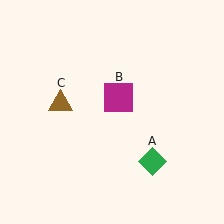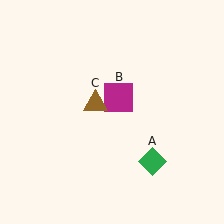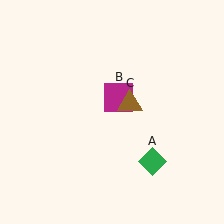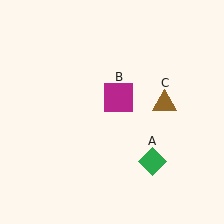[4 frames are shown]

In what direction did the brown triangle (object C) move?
The brown triangle (object C) moved right.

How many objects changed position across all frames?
1 object changed position: brown triangle (object C).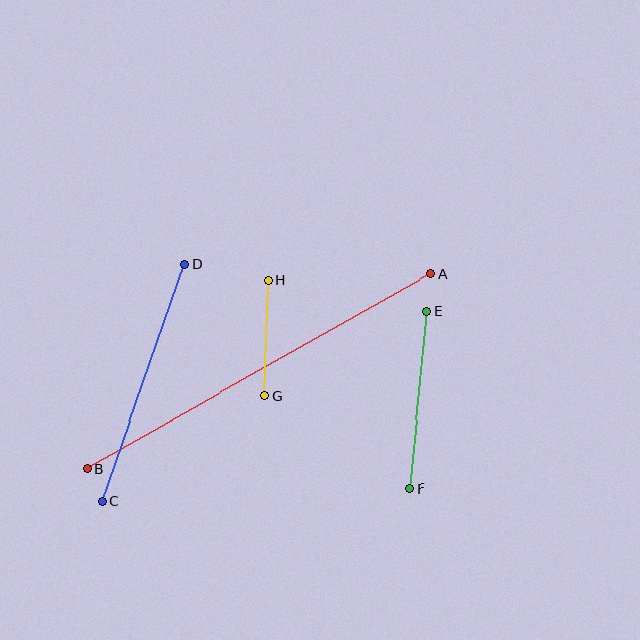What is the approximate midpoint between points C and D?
The midpoint is at approximately (143, 383) pixels.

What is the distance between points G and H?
The distance is approximately 115 pixels.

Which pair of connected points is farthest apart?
Points A and B are farthest apart.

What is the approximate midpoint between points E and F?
The midpoint is at approximately (418, 400) pixels.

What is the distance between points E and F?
The distance is approximately 177 pixels.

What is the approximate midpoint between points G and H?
The midpoint is at approximately (267, 338) pixels.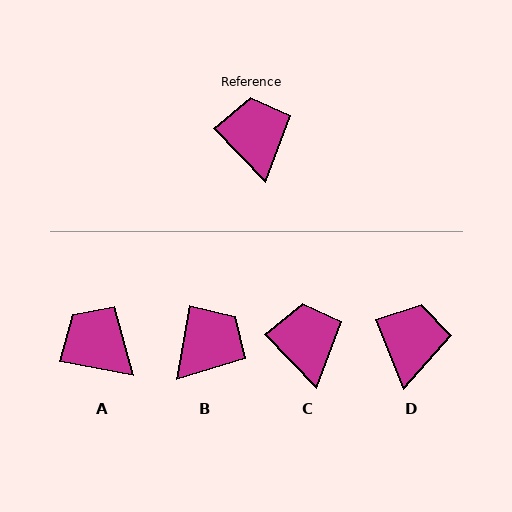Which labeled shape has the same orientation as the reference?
C.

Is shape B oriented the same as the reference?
No, it is off by about 53 degrees.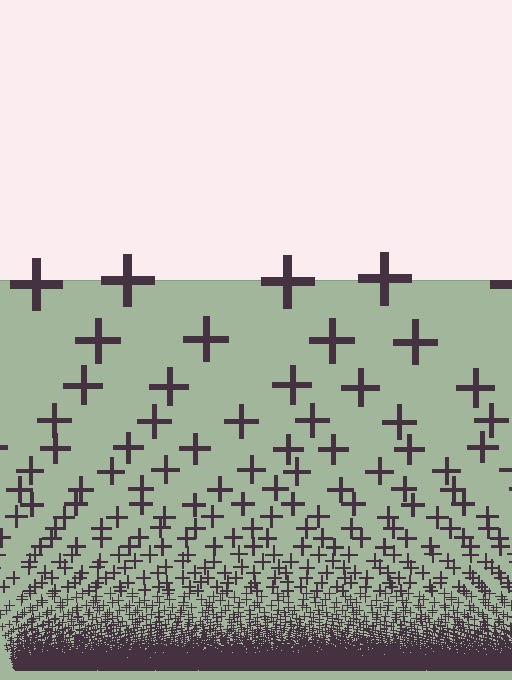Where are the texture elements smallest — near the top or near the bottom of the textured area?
Near the bottom.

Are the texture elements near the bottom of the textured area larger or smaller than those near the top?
Smaller. The gradient is inverted — elements near the bottom are smaller and denser.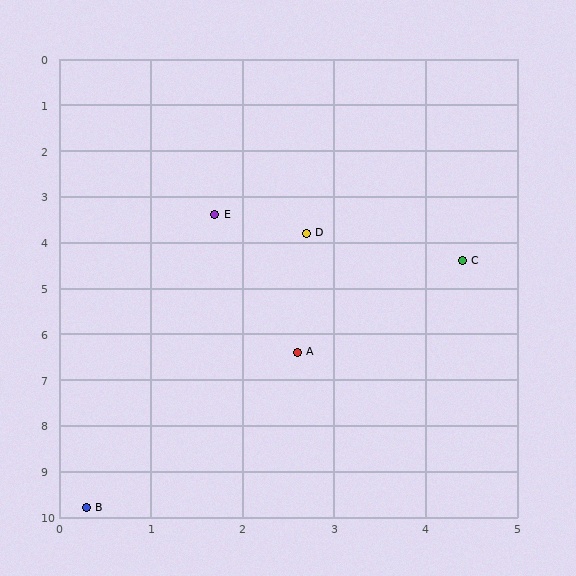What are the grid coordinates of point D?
Point D is at approximately (2.7, 3.8).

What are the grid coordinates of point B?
Point B is at approximately (0.3, 9.8).